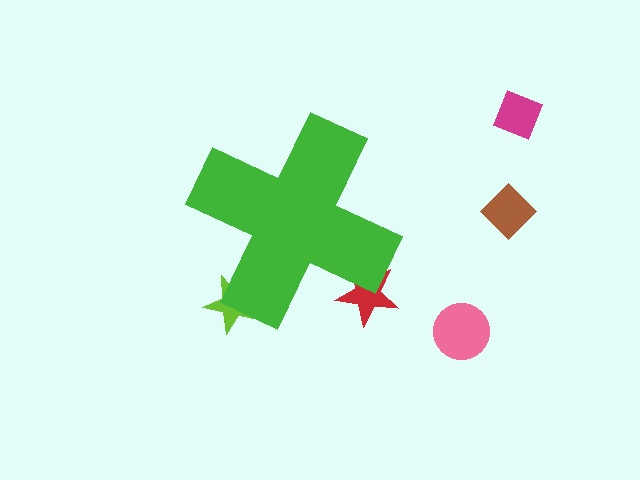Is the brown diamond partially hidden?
No, the brown diamond is fully visible.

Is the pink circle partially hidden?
No, the pink circle is fully visible.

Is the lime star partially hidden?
Yes, the lime star is partially hidden behind the green cross.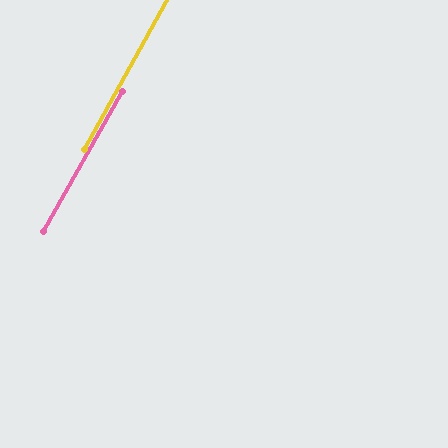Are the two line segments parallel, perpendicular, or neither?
Parallel — their directions differ by only 0.7°.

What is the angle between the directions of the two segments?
Approximately 1 degree.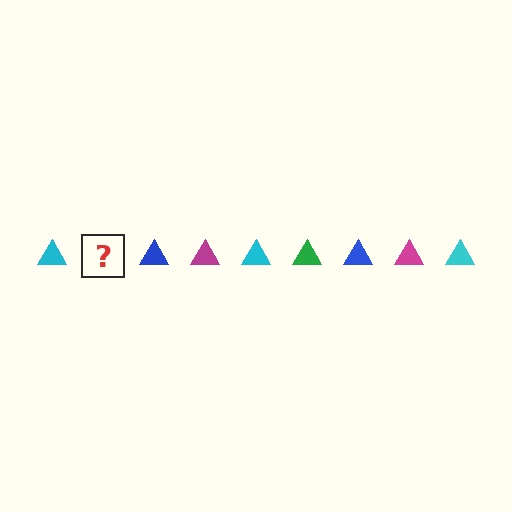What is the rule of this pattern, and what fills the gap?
The rule is that the pattern cycles through cyan, green, blue, magenta triangles. The gap should be filled with a green triangle.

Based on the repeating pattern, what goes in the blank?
The blank should be a green triangle.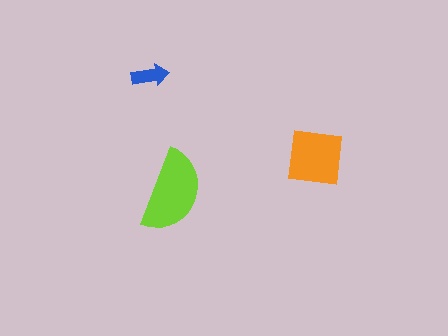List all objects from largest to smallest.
The lime semicircle, the orange square, the blue arrow.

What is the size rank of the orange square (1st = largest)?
2nd.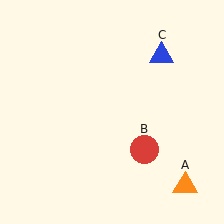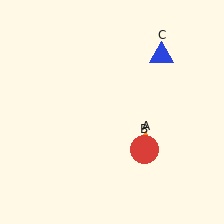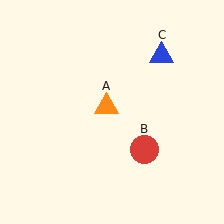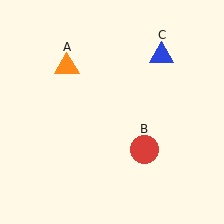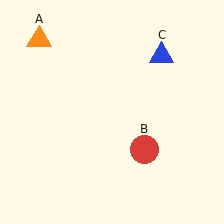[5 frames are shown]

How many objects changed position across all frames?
1 object changed position: orange triangle (object A).